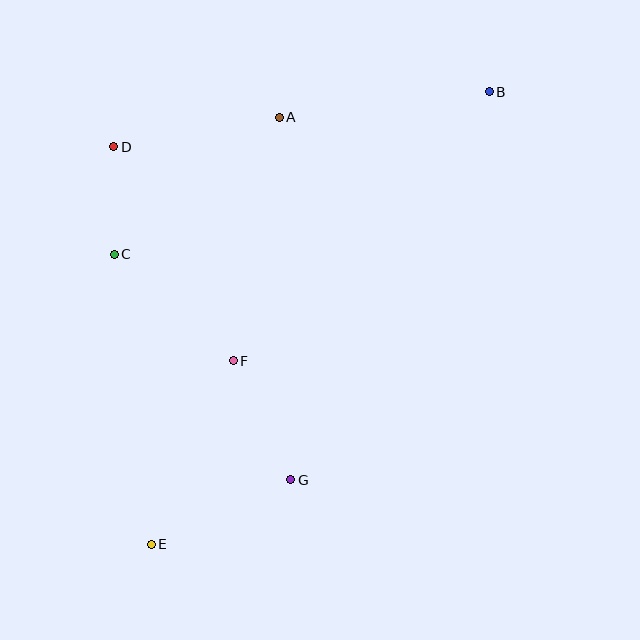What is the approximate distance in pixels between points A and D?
The distance between A and D is approximately 168 pixels.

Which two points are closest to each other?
Points C and D are closest to each other.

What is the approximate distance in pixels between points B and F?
The distance between B and F is approximately 371 pixels.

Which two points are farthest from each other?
Points B and E are farthest from each other.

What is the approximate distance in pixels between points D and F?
The distance between D and F is approximately 245 pixels.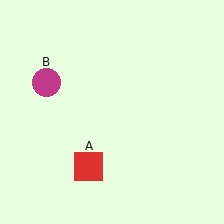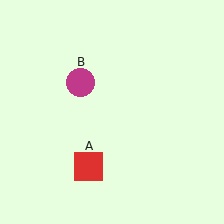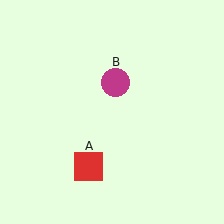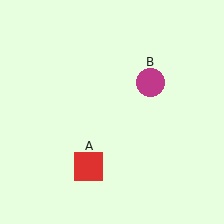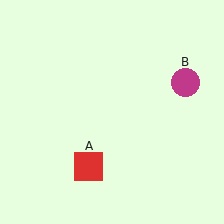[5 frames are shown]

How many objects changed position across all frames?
1 object changed position: magenta circle (object B).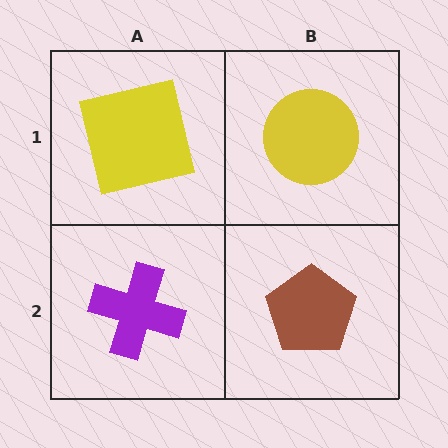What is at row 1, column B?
A yellow circle.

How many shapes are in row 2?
2 shapes.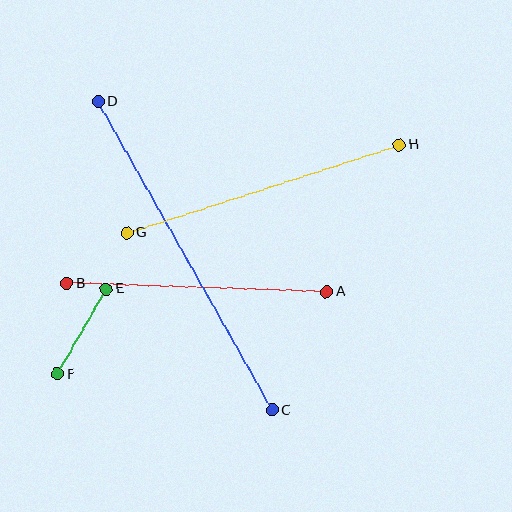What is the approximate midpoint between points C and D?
The midpoint is at approximately (185, 256) pixels.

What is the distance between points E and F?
The distance is approximately 98 pixels.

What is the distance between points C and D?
The distance is approximately 354 pixels.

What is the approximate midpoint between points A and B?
The midpoint is at approximately (197, 288) pixels.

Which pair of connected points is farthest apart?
Points C and D are farthest apart.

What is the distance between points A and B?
The distance is approximately 260 pixels.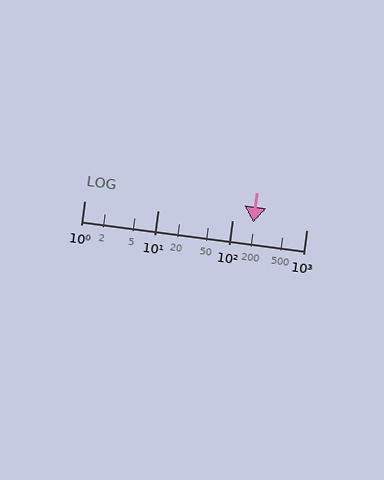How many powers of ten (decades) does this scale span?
The scale spans 3 decades, from 1 to 1000.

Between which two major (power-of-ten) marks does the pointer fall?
The pointer is between 100 and 1000.